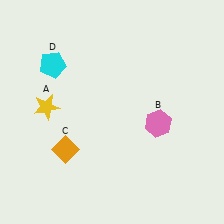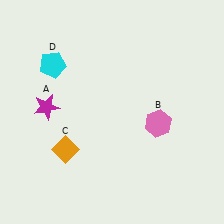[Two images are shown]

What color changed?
The star (A) changed from yellow in Image 1 to magenta in Image 2.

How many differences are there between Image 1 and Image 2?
There is 1 difference between the two images.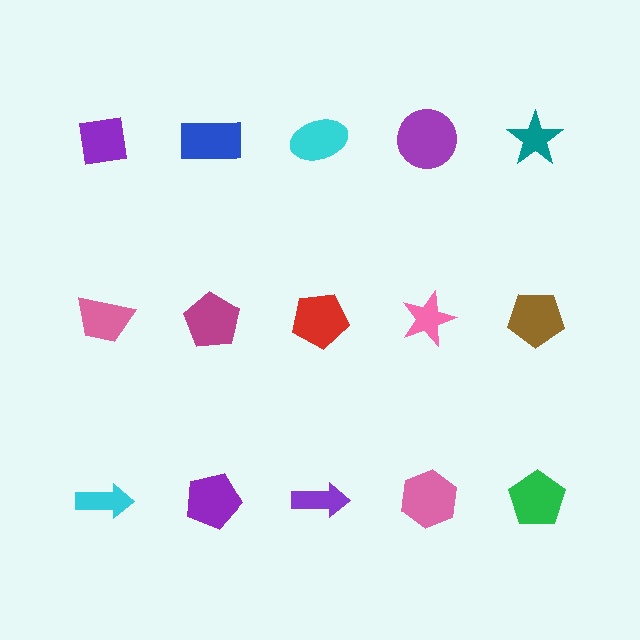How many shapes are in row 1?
5 shapes.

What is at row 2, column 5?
A brown pentagon.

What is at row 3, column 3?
A purple arrow.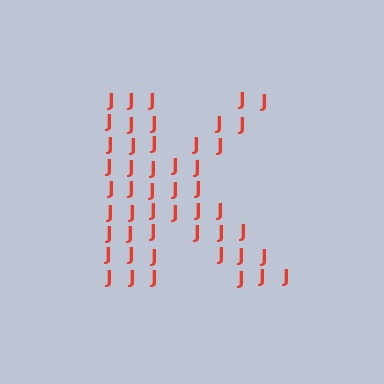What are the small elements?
The small elements are letter J's.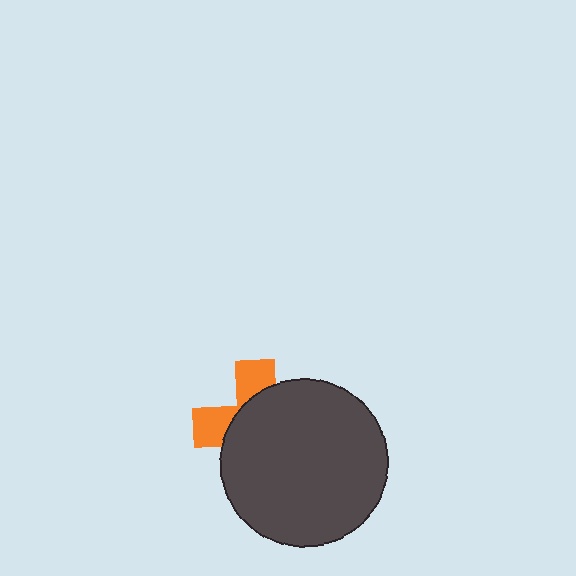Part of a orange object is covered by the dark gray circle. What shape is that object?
It is a cross.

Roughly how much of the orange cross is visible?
A small part of it is visible (roughly 33%).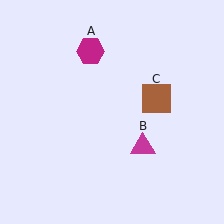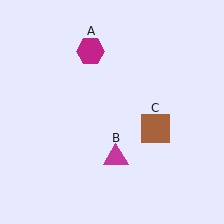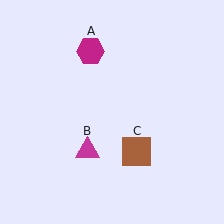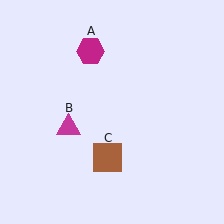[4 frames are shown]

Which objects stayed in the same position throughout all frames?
Magenta hexagon (object A) remained stationary.